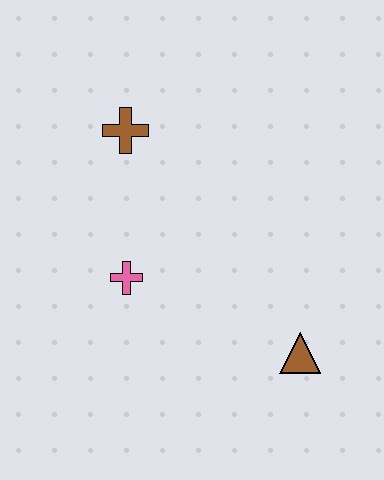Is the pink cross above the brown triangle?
Yes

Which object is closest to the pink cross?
The brown cross is closest to the pink cross.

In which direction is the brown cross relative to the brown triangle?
The brown cross is above the brown triangle.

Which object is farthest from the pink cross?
The brown triangle is farthest from the pink cross.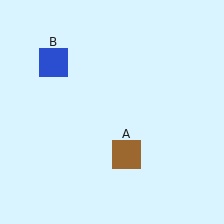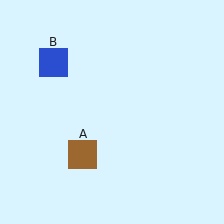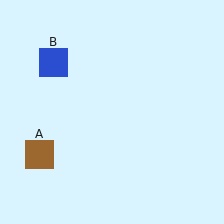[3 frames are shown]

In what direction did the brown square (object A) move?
The brown square (object A) moved left.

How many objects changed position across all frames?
1 object changed position: brown square (object A).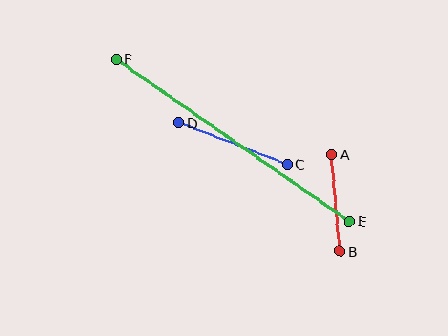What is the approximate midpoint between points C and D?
The midpoint is at approximately (233, 143) pixels.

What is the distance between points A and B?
The distance is approximately 98 pixels.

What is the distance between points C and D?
The distance is approximately 116 pixels.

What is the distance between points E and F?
The distance is approximately 284 pixels.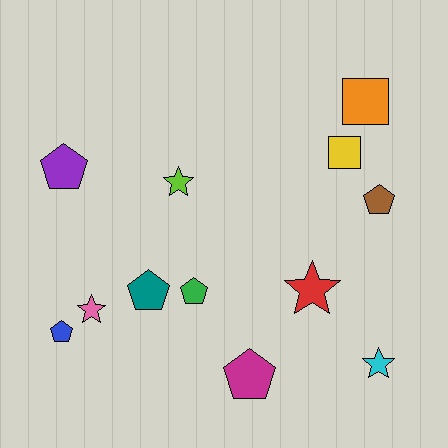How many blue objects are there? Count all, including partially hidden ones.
There is 1 blue object.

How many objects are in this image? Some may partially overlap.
There are 12 objects.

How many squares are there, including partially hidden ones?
There are 2 squares.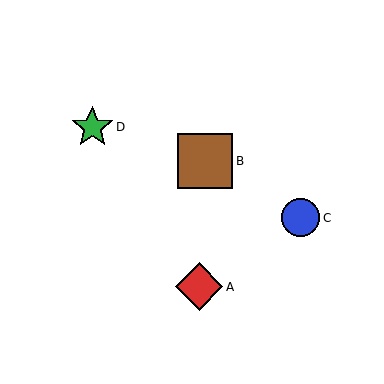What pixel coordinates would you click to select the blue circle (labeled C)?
Click at (301, 218) to select the blue circle C.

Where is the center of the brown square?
The center of the brown square is at (205, 161).